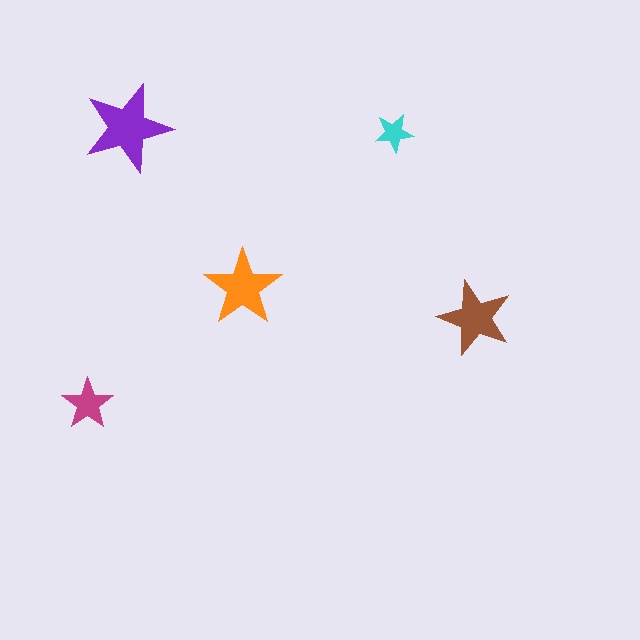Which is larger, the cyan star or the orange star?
The orange one.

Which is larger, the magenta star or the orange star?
The orange one.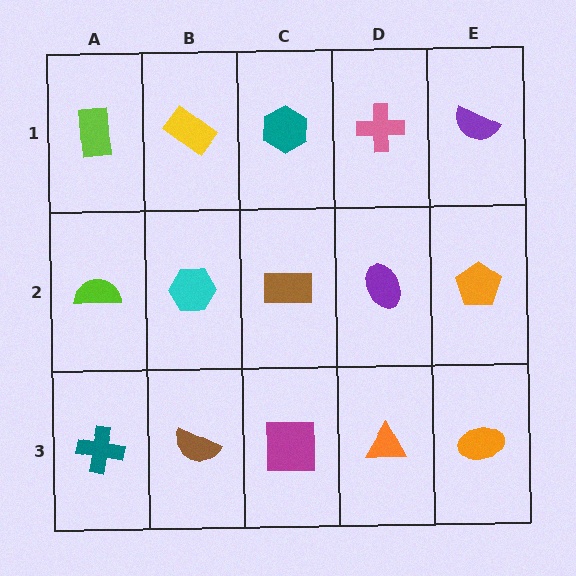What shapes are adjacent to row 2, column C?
A teal hexagon (row 1, column C), a magenta square (row 3, column C), a cyan hexagon (row 2, column B), a purple ellipse (row 2, column D).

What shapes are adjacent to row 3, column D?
A purple ellipse (row 2, column D), a magenta square (row 3, column C), an orange ellipse (row 3, column E).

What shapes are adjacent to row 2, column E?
A purple semicircle (row 1, column E), an orange ellipse (row 3, column E), a purple ellipse (row 2, column D).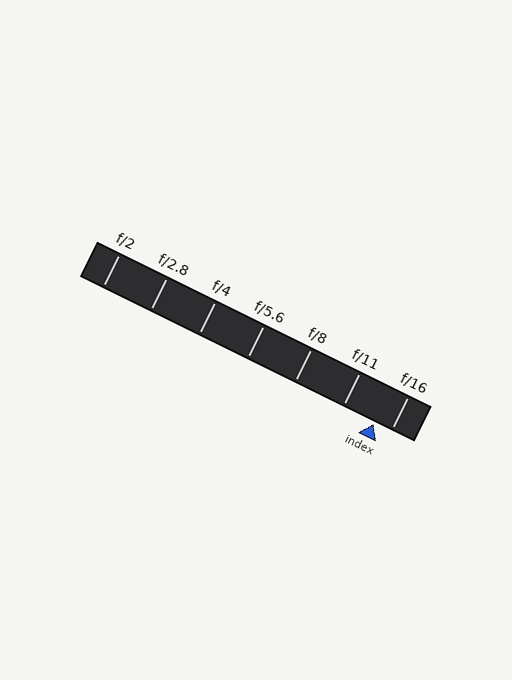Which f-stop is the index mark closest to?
The index mark is closest to f/16.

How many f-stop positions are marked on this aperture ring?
There are 7 f-stop positions marked.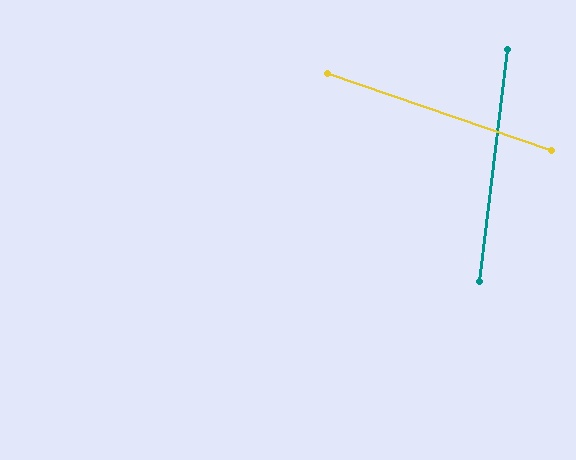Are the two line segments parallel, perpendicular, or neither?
Neither parallel nor perpendicular — they differ by about 78°.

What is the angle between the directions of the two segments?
Approximately 78 degrees.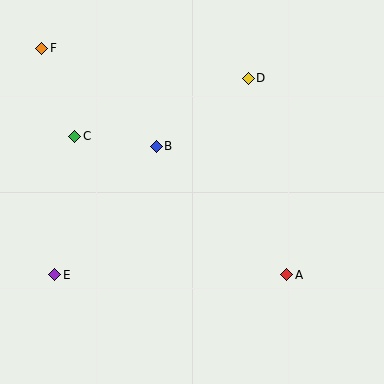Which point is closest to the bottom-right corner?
Point A is closest to the bottom-right corner.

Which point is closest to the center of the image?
Point B at (156, 146) is closest to the center.